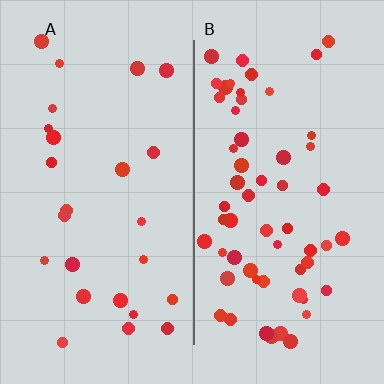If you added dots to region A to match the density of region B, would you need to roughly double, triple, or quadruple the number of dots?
Approximately double.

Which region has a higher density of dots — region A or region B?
B (the right).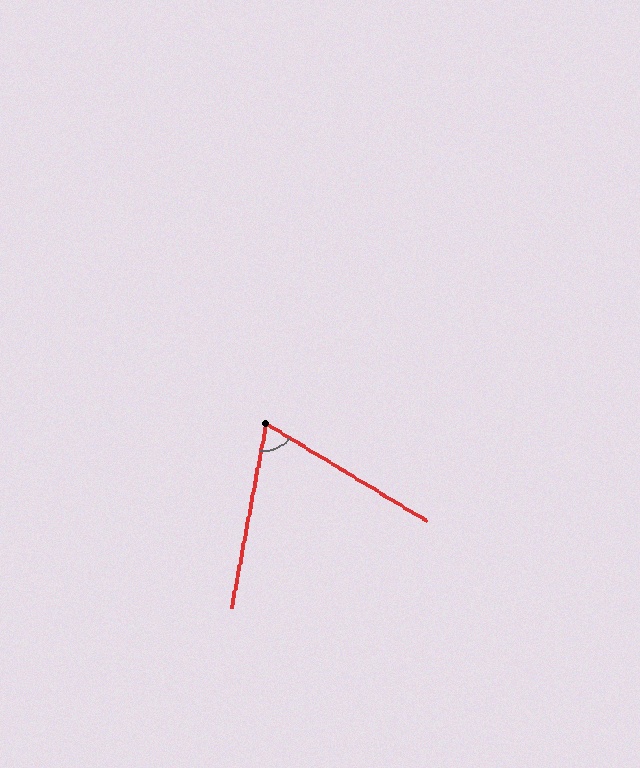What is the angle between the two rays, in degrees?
Approximately 69 degrees.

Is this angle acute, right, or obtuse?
It is acute.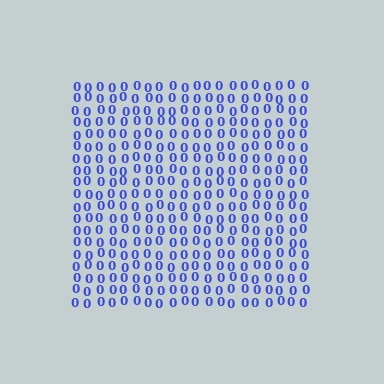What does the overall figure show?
The overall figure shows a square.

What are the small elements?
The small elements are digit 0's.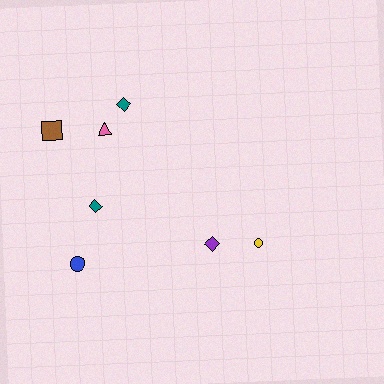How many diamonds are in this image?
There are 3 diamonds.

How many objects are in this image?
There are 7 objects.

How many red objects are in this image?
There are no red objects.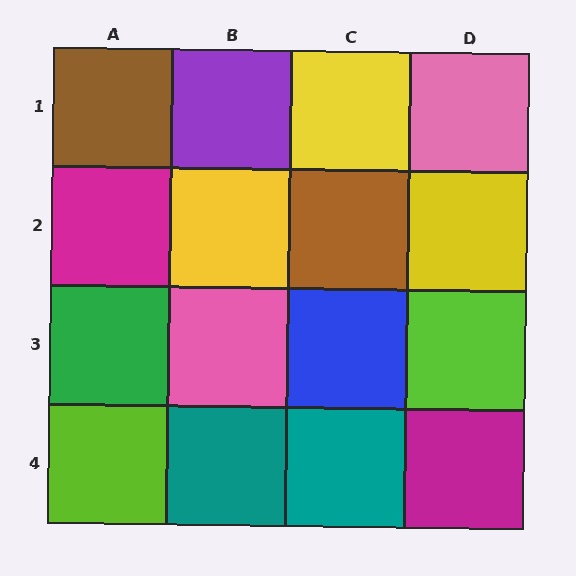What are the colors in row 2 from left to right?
Magenta, yellow, brown, yellow.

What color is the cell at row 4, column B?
Teal.